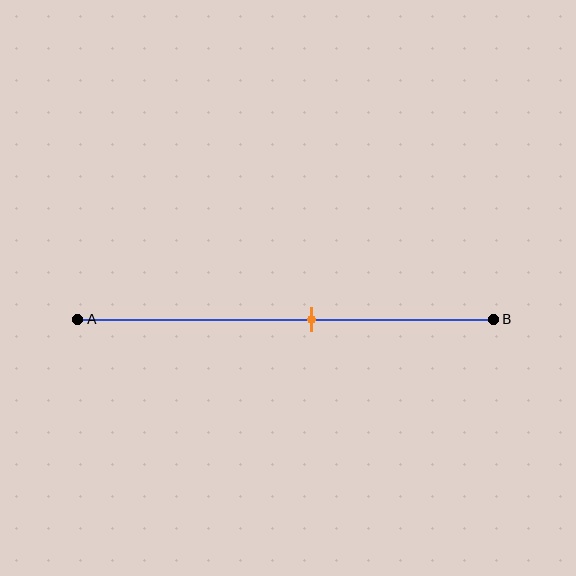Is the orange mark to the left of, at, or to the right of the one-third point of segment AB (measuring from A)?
The orange mark is to the right of the one-third point of segment AB.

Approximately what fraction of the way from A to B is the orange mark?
The orange mark is approximately 55% of the way from A to B.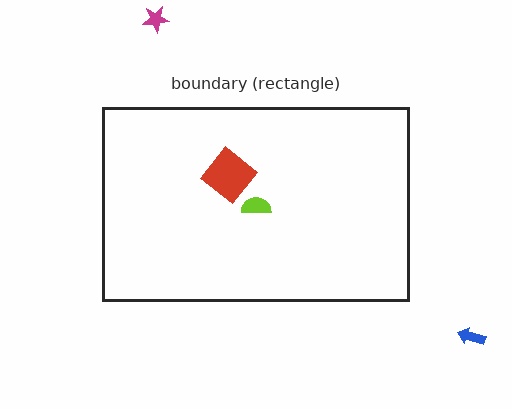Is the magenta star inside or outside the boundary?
Outside.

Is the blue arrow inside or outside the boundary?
Outside.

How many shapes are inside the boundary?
2 inside, 2 outside.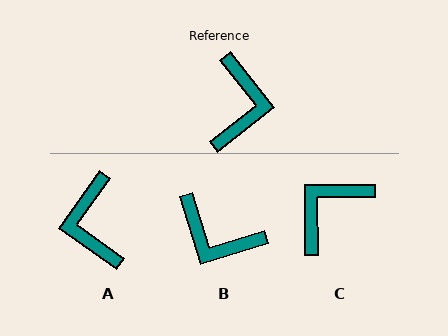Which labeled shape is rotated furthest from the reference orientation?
A, about 164 degrees away.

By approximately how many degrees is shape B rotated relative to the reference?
Approximately 111 degrees clockwise.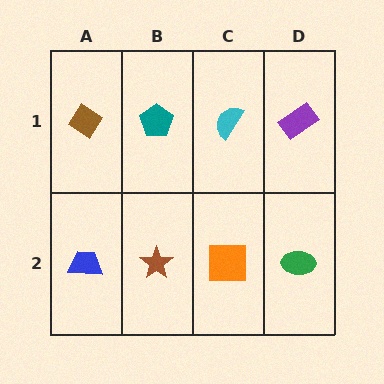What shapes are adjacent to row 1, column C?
An orange square (row 2, column C), a teal pentagon (row 1, column B), a purple rectangle (row 1, column D).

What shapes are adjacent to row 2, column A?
A brown diamond (row 1, column A), a brown star (row 2, column B).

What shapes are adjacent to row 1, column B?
A brown star (row 2, column B), a brown diamond (row 1, column A), a cyan semicircle (row 1, column C).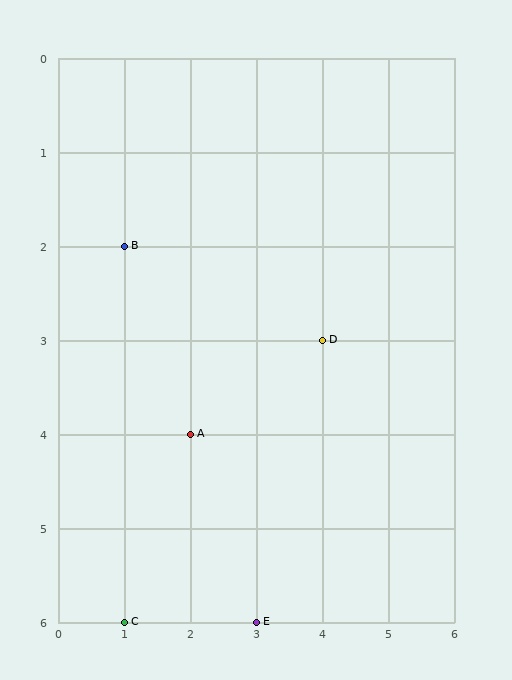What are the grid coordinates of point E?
Point E is at grid coordinates (3, 6).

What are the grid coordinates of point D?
Point D is at grid coordinates (4, 3).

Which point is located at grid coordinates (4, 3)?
Point D is at (4, 3).